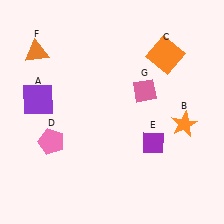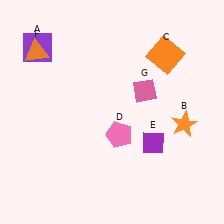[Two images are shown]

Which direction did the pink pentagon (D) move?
The pink pentagon (D) moved right.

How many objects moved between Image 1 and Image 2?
2 objects moved between the two images.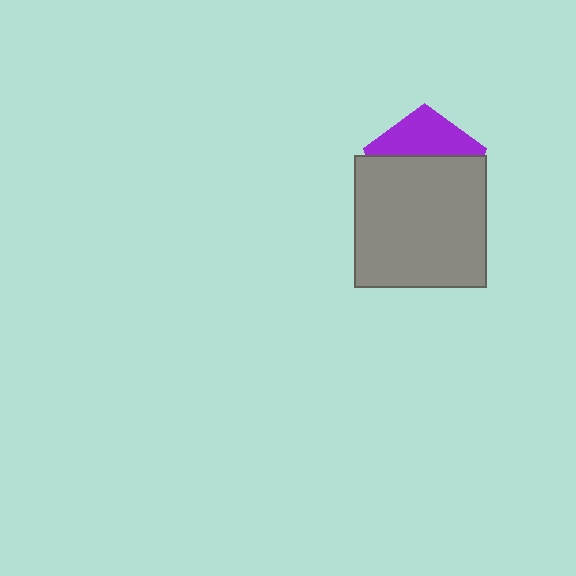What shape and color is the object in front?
The object in front is a gray square.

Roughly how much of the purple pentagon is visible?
A small part of it is visible (roughly 36%).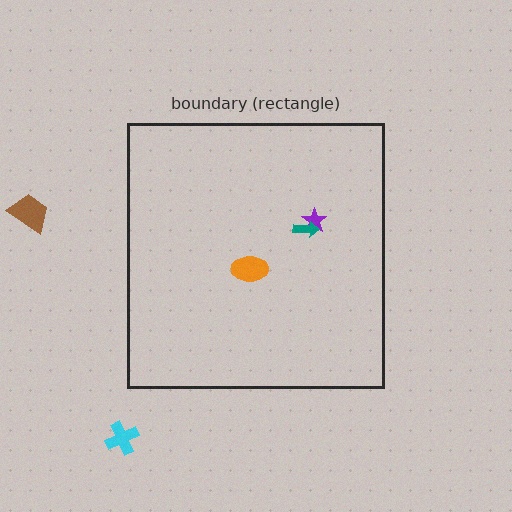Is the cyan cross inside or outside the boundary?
Outside.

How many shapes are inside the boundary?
3 inside, 2 outside.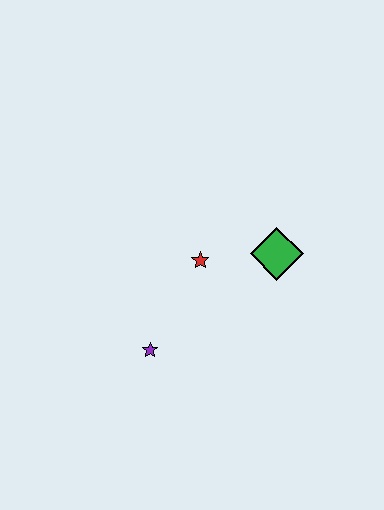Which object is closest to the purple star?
The red star is closest to the purple star.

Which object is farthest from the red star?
The purple star is farthest from the red star.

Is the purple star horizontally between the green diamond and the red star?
No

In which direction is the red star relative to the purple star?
The red star is above the purple star.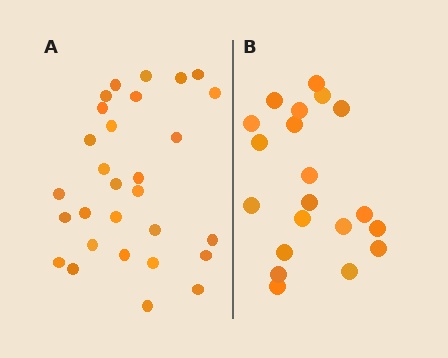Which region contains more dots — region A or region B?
Region A (the left region) has more dots.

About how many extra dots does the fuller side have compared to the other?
Region A has roughly 8 or so more dots than region B.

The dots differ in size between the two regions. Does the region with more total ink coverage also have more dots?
No. Region B has more total ink coverage because its dots are larger, but region A actually contains more individual dots. Total area can be misleading — the number of items is what matters here.